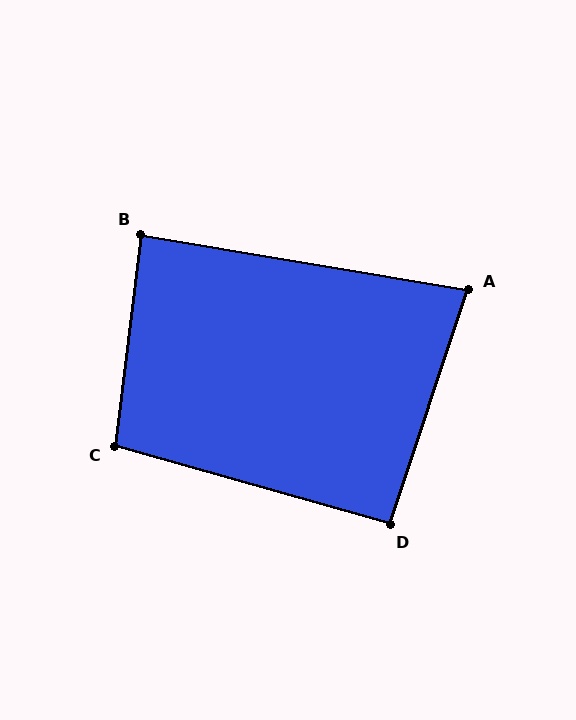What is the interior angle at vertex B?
Approximately 87 degrees (approximately right).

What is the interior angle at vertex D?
Approximately 93 degrees (approximately right).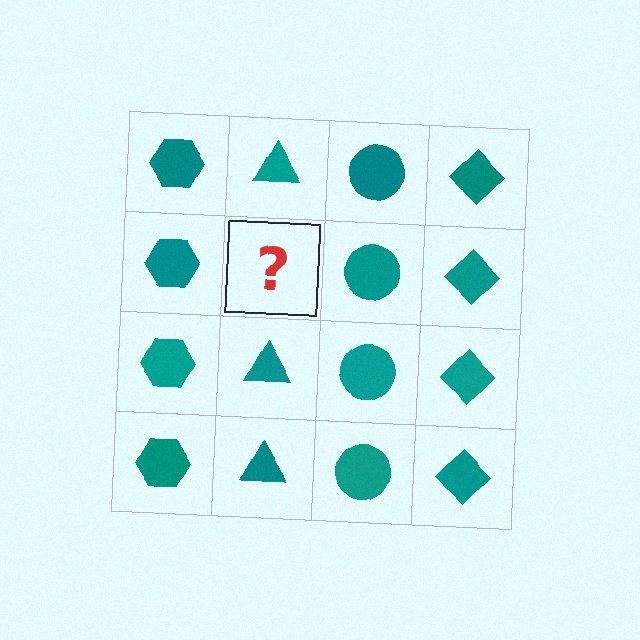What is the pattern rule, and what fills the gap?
The rule is that each column has a consistent shape. The gap should be filled with a teal triangle.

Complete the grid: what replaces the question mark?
The question mark should be replaced with a teal triangle.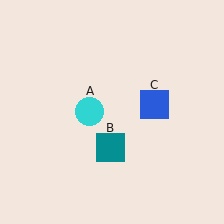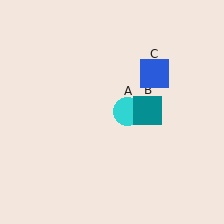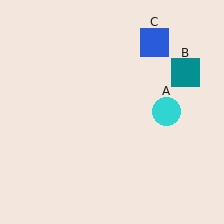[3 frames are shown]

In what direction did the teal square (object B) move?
The teal square (object B) moved up and to the right.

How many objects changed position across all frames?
3 objects changed position: cyan circle (object A), teal square (object B), blue square (object C).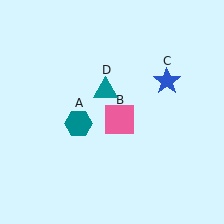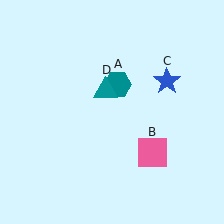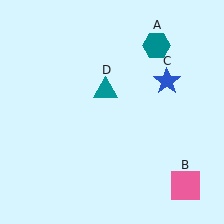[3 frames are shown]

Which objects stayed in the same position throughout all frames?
Blue star (object C) and teal triangle (object D) remained stationary.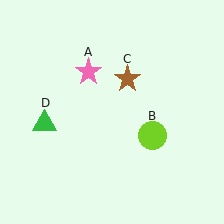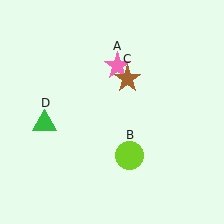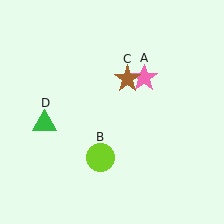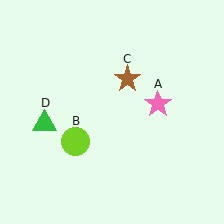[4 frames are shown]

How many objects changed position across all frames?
2 objects changed position: pink star (object A), lime circle (object B).